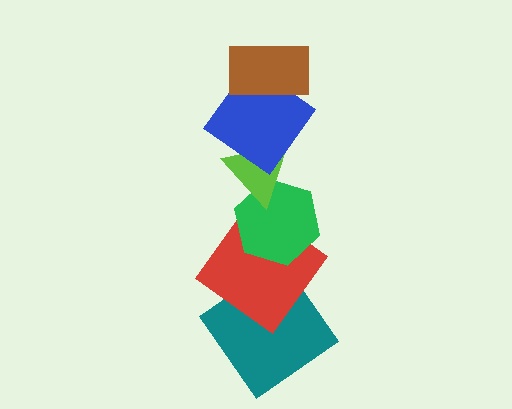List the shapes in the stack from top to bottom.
From top to bottom: the brown rectangle, the blue diamond, the lime triangle, the green hexagon, the red diamond, the teal diamond.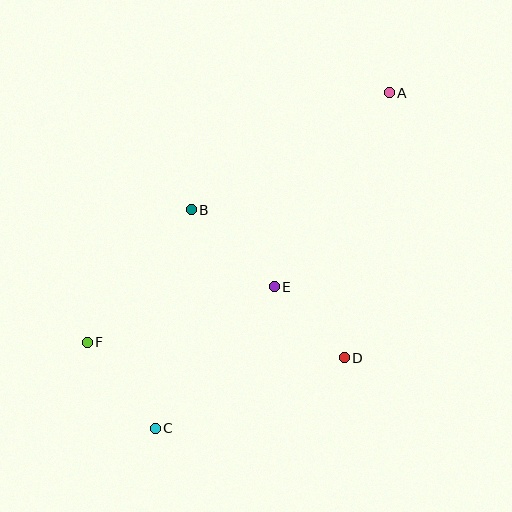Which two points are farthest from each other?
Points A and C are farthest from each other.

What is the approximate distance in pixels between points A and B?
The distance between A and B is approximately 230 pixels.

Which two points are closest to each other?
Points D and E are closest to each other.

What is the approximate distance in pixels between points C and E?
The distance between C and E is approximately 185 pixels.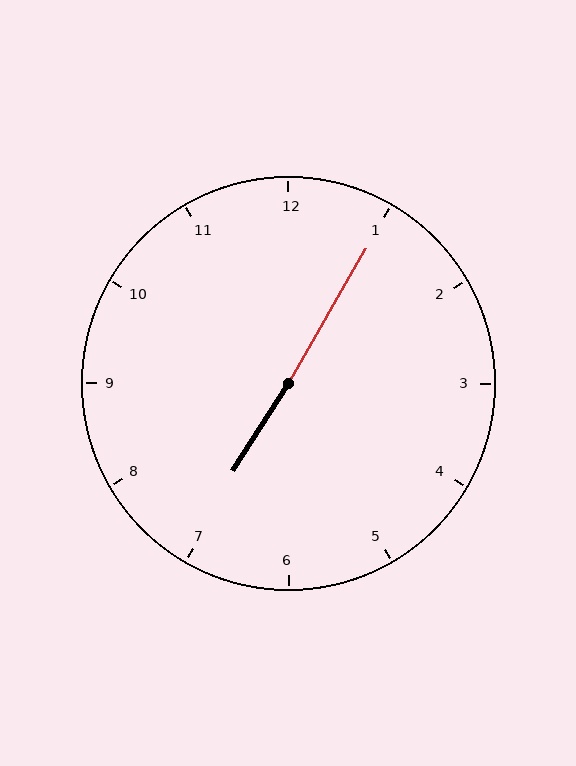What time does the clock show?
7:05.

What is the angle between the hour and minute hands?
Approximately 178 degrees.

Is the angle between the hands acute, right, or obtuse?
It is obtuse.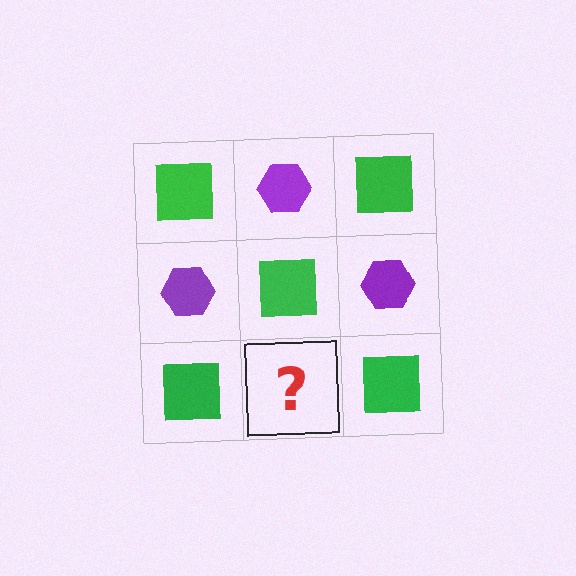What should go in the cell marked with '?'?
The missing cell should contain a purple hexagon.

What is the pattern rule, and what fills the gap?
The rule is that it alternates green square and purple hexagon in a checkerboard pattern. The gap should be filled with a purple hexagon.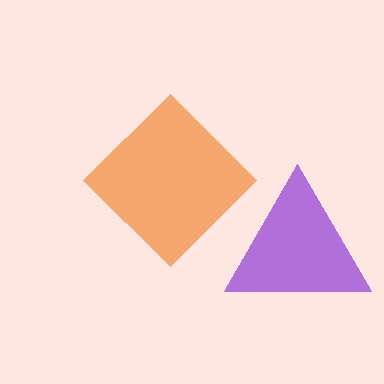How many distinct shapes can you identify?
There are 2 distinct shapes: a purple triangle, an orange diamond.